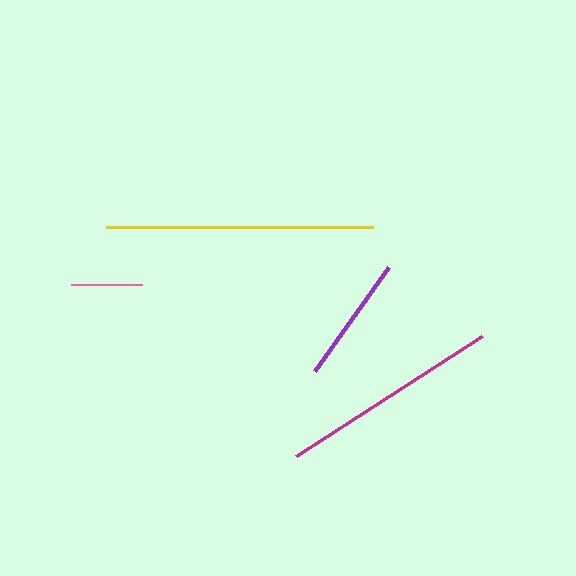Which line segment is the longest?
The yellow line is the longest at approximately 267 pixels.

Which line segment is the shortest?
The pink line is the shortest at approximately 71 pixels.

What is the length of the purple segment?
The purple segment is approximately 128 pixels long.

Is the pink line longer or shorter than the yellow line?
The yellow line is longer than the pink line.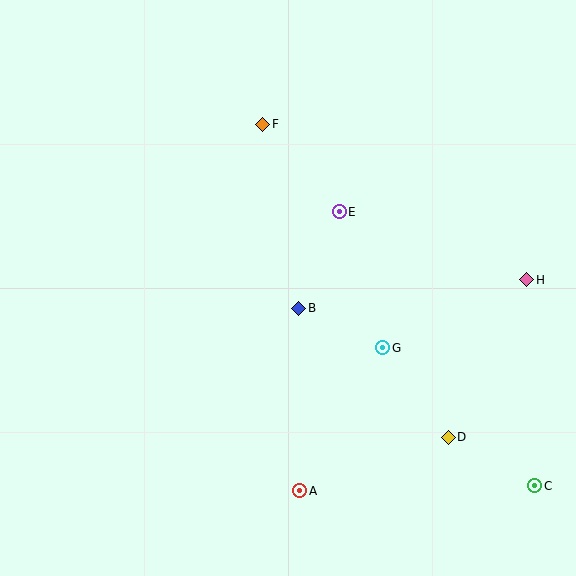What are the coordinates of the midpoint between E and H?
The midpoint between E and H is at (433, 246).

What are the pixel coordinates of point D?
Point D is at (448, 437).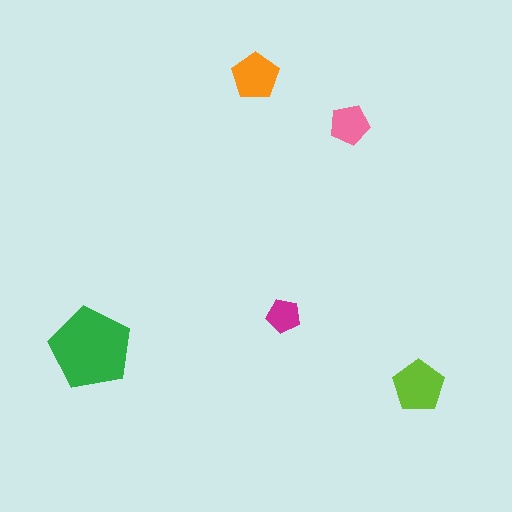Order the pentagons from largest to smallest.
the green one, the lime one, the orange one, the pink one, the magenta one.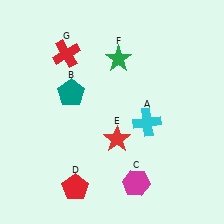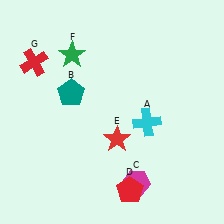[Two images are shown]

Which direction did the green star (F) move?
The green star (F) moved left.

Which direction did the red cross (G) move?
The red cross (G) moved left.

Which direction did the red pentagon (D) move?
The red pentagon (D) moved right.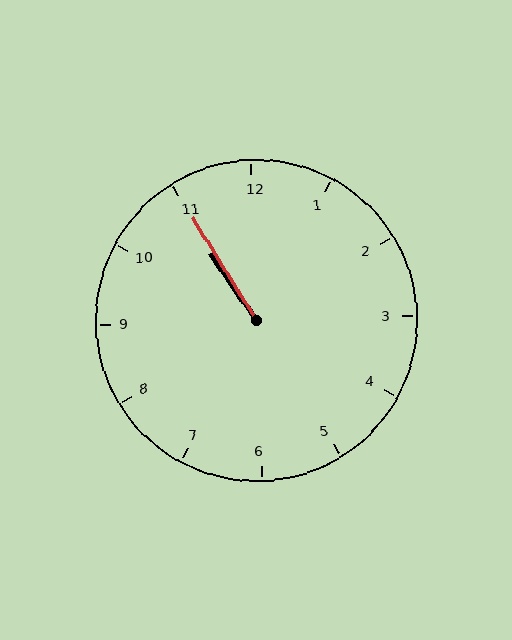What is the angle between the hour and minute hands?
Approximately 2 degrees.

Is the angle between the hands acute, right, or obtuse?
It is acute.